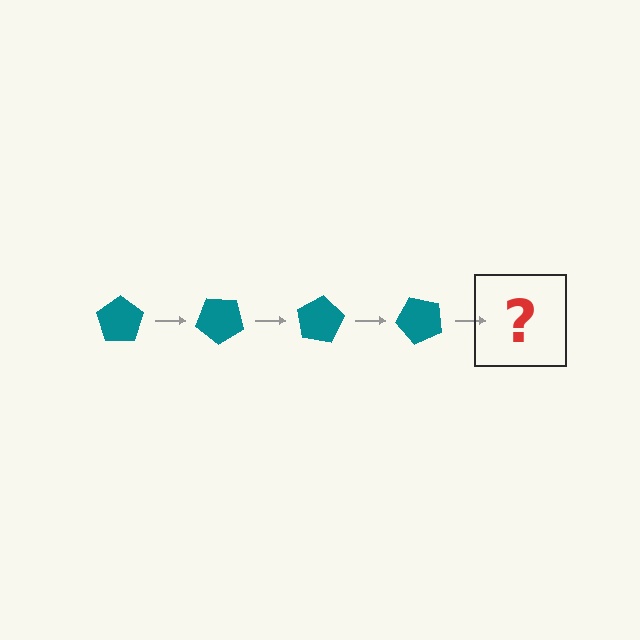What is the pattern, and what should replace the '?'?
The pattern is that the pentagon rotates 40 degrees each step. The '?' should be a teal pentagon rotated 160 degrees.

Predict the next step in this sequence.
The next step is a teal pentagon rotated 160 degrees.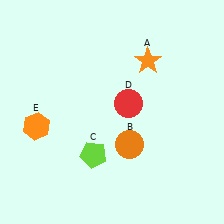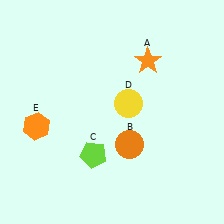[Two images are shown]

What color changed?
The circle (D) changed from red in Image 1 to yellow in Image 2.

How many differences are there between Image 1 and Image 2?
There is 1 difference between the two images.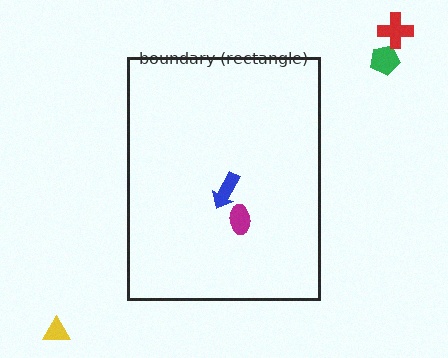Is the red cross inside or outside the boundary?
Outside.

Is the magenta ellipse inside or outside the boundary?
Inside.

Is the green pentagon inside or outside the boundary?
Outside.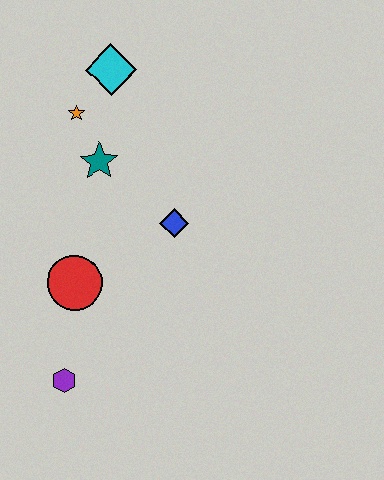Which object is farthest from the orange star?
The purple hexagon is farthest from the orange star.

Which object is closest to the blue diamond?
The teal star is closest to the blue diamond.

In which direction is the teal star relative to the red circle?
The teal star is above the red circle.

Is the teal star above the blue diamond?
Yes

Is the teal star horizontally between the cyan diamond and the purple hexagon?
Yes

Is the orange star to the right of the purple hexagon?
Yes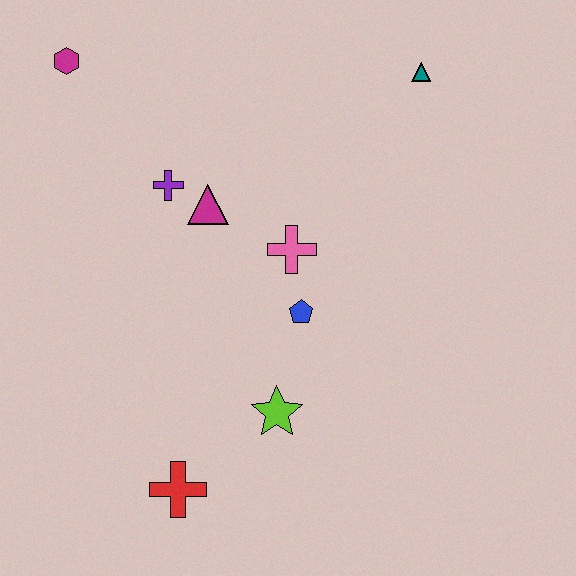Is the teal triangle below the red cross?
No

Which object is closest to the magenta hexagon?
The purple cross is closest to the magenta hexagon.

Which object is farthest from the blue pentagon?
The magenta hexagon is farthest from the blue pentagon.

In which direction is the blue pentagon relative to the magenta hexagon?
The blue pentagon is below the magenta hexagon.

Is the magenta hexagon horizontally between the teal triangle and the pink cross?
No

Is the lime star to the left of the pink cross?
Yes